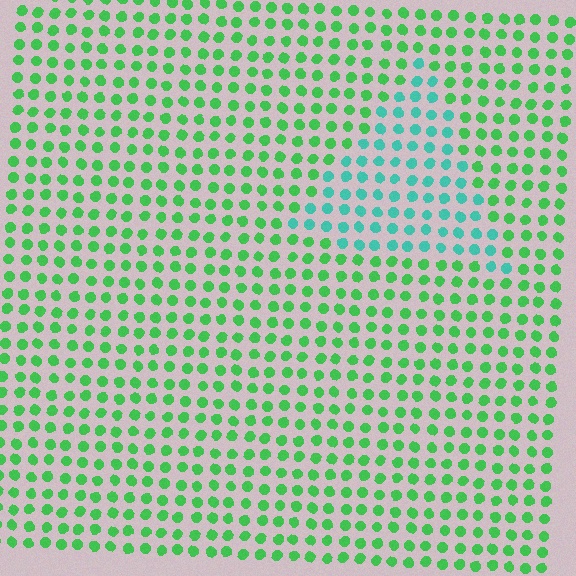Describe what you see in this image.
The image is filled with small green elements in a uniform arrangement. A triangle-shaped region is visible where the elements are tinted to a slightly different hue, forming a subtle color boundary.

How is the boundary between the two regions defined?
The boundary is defined purely by a slight shift in hue (about 42 degrees). Spacing, size, and orientation are identical on both sides.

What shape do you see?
I see a triangle.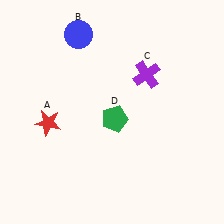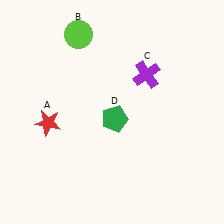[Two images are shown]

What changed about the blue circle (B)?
In Image 1, B is blue. In Image 2, it changed to lime.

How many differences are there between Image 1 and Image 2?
There is 1 difference between the two images.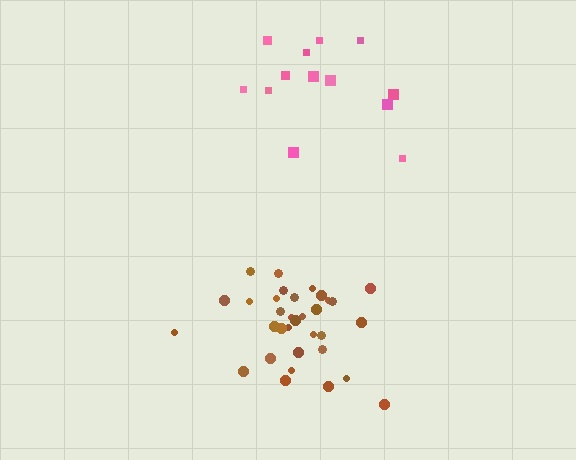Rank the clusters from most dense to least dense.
brown, pink.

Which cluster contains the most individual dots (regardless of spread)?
Brown (34).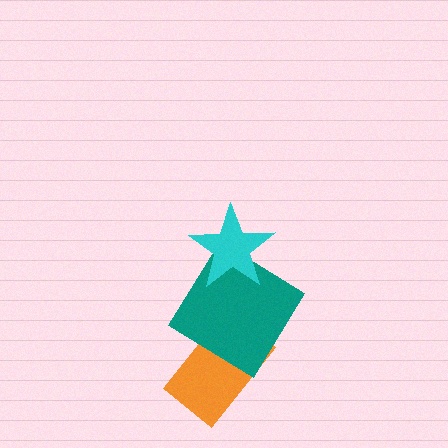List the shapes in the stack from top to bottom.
From top to bottom: the cyan star, the teal diamond, the orange rectangle.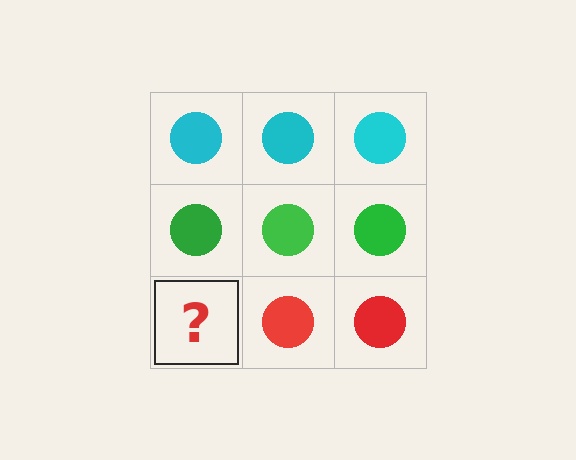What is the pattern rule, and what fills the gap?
The rule is that each row has a consistent color. The gap should be filled with a red circle.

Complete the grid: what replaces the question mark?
The question mark should be replaced with a red circle.